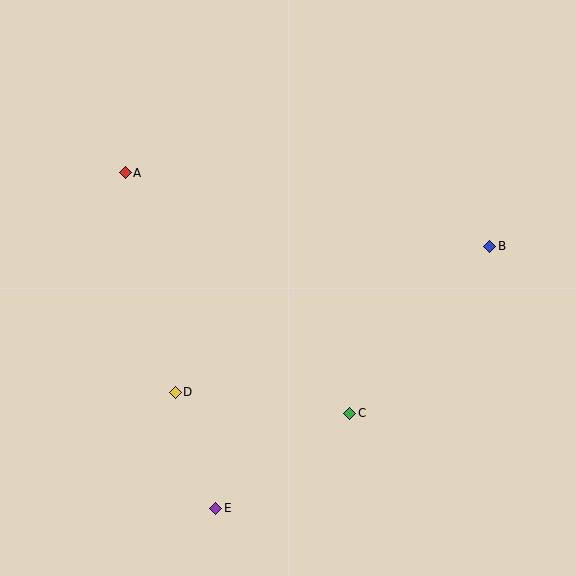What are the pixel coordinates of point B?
Point B is at (490, 246).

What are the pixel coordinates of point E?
Point E is at (216, 508).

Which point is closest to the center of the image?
Point C at (350, 413) is closest to the center.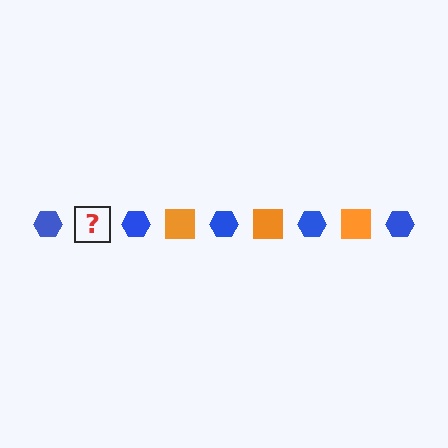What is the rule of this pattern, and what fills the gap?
The rule is that the pattern alternates between blue hexagon and orange square. The gap should be filled with an orange square.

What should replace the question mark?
The question mark should be replaced with an orange square.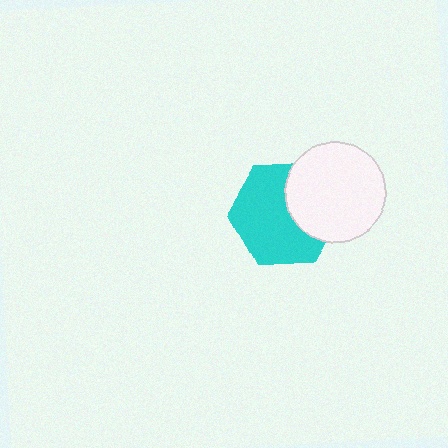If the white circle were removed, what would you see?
You would see the complete cyan hexagon.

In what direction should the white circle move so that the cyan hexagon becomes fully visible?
The white circle should move right. That is the shortest direction to clear the overlap and leave the cyan hexagon fully visible.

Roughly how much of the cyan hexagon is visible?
Most of it is visible (roughly 66%).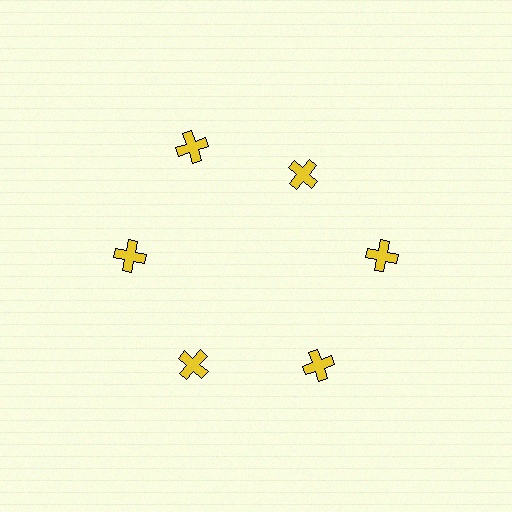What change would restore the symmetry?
The symmetry would be restored by moving it outward, back onto the ring so that all 6 crosses sit at equal angles and equal distance from the center.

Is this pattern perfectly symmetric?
No. The 6 yellow crosses are arranged in a ring, but one element near the 1 o'clock position is pulled inward toward the center, breaking the 6-fold rotational symmetry.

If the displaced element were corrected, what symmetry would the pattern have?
It would have 6-fold rotational symmetry — the pattern would map onto itself every 60 degrees.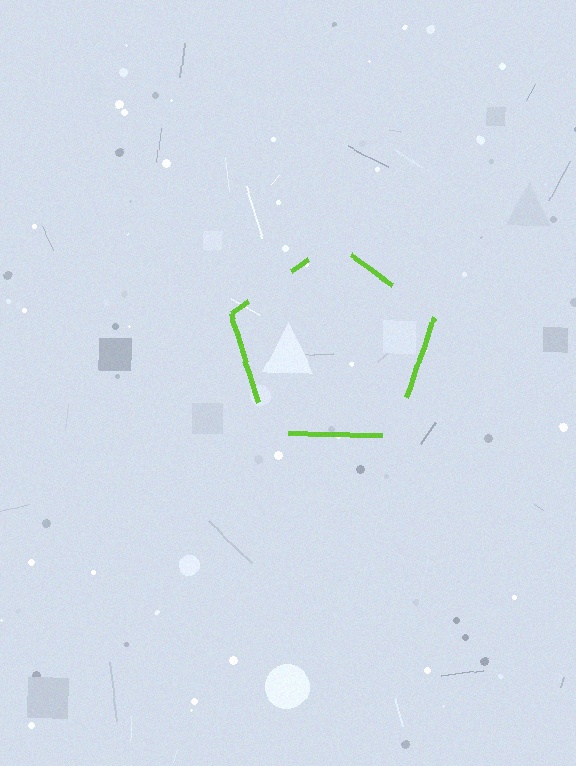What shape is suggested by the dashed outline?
The dashed outline suggests a pentagon.